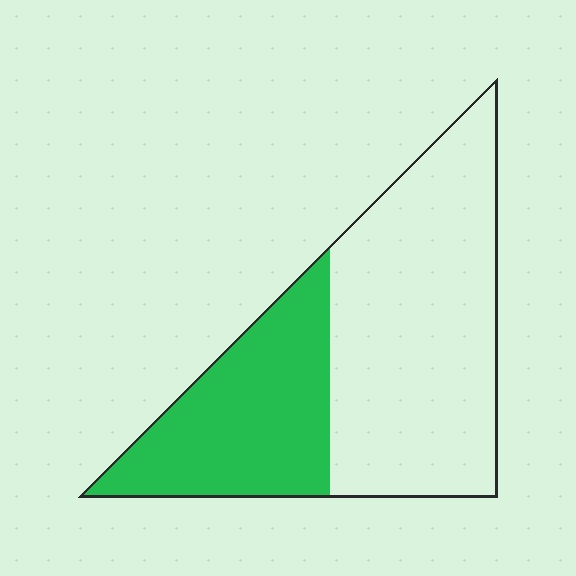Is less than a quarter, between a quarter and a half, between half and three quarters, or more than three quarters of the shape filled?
Between a quarter and a half.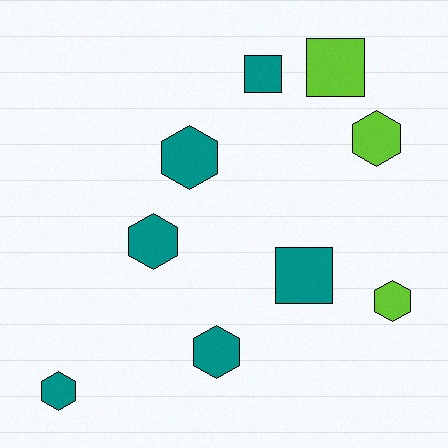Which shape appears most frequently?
Hexagon, with 6 objects.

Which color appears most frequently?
Teal, with 6 objects.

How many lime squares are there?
There is 1 lime square.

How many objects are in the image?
There are 9 objects.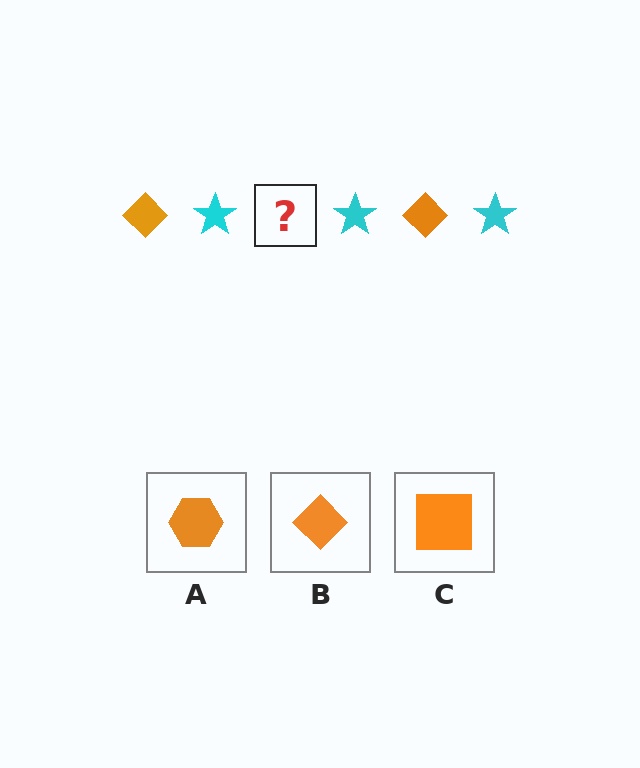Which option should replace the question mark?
Option B.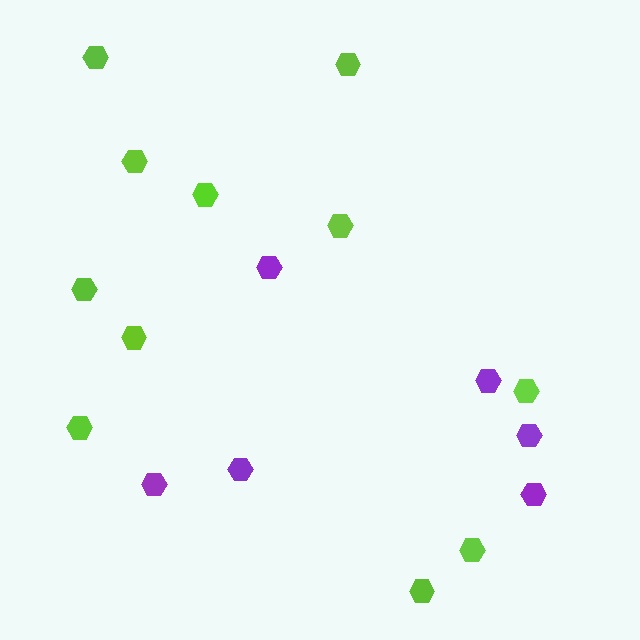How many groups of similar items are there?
There are 2 groups: one group of lime hexagons (11) and one group of purple hexagons (6).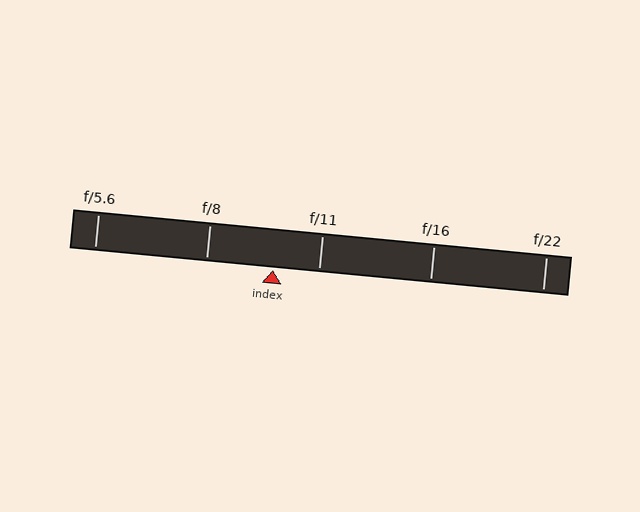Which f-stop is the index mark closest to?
The index mark is closest to f/11.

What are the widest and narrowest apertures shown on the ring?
The widest aperture shown is f/5.6 and the narrowest is f/22.